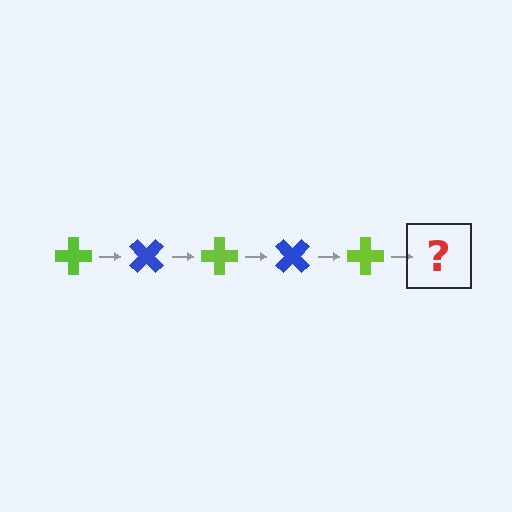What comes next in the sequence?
The next element should be a blue cross, rotated 225 degrees from the start.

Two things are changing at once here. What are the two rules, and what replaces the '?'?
The two rules are that it rotates 45 degrees each step and the color cycles through lime and blue. The '?' should be a blue cross, rotated 225 degrees from the start.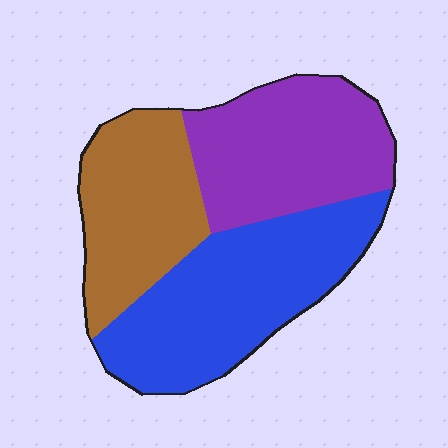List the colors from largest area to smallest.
From largest to smallest: blue, purple, brown.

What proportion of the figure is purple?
Purple covers around 35% of the figure.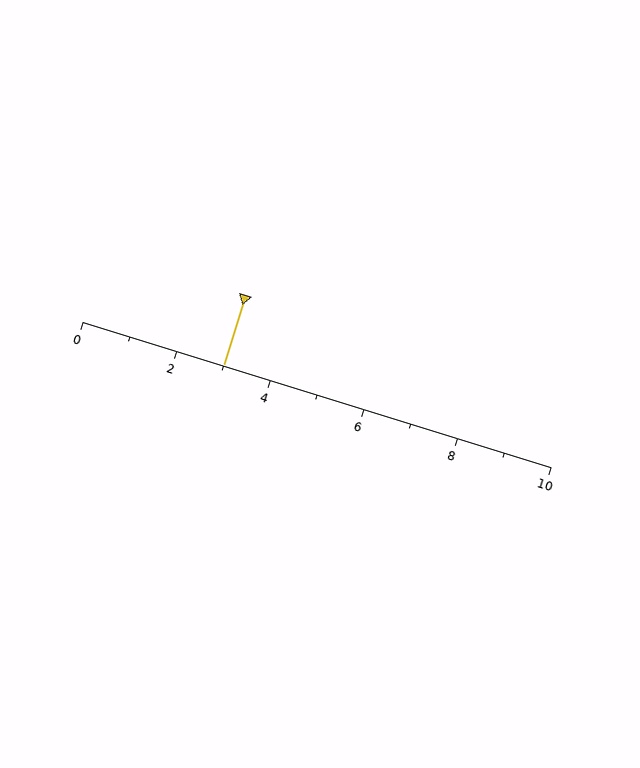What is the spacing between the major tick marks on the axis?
The major ticks are spaced 2 apart.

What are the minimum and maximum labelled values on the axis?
The axis runs from 0 to 10.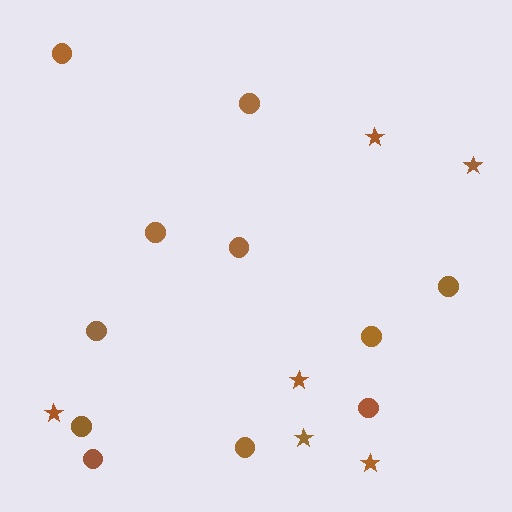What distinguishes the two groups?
There are 2 groups: one group of stars (6) and one group of circles (11).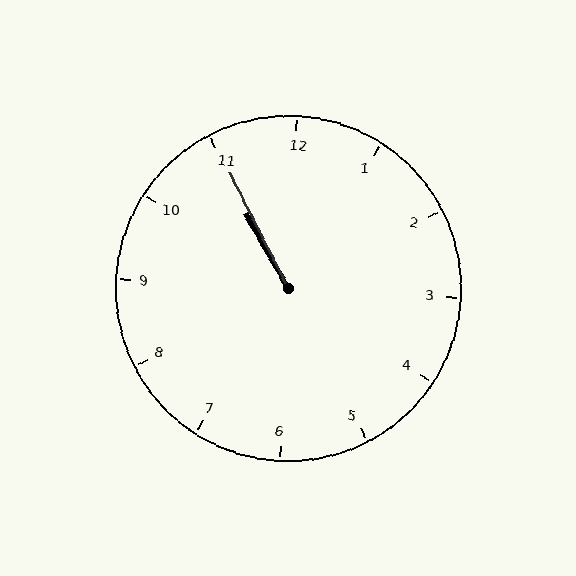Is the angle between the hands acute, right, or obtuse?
It is acute.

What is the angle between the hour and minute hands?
Approximately 2 degrees.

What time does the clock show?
10:55.